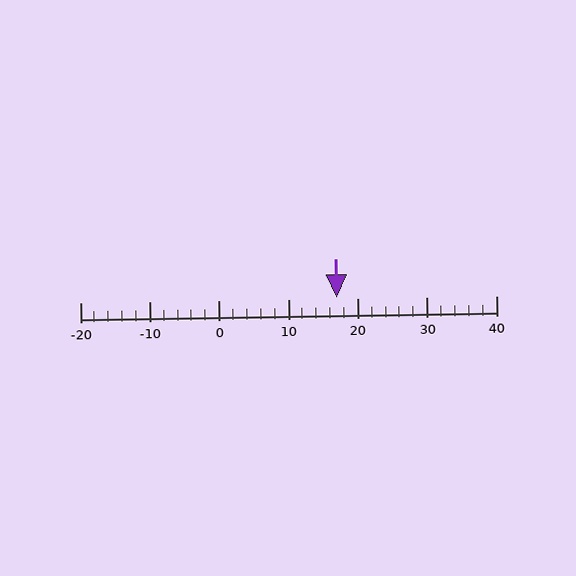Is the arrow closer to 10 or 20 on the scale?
The arrow is closer to 20.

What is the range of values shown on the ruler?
The ruler shows values from -20 to 40.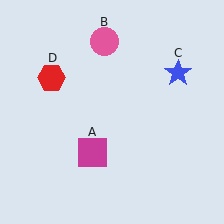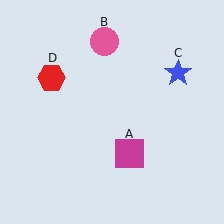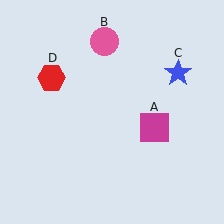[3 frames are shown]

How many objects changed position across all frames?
1 object changed position: magenta square (object A).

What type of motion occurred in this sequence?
The magenta square (object A) rotated counterclockwise around the center of the scene.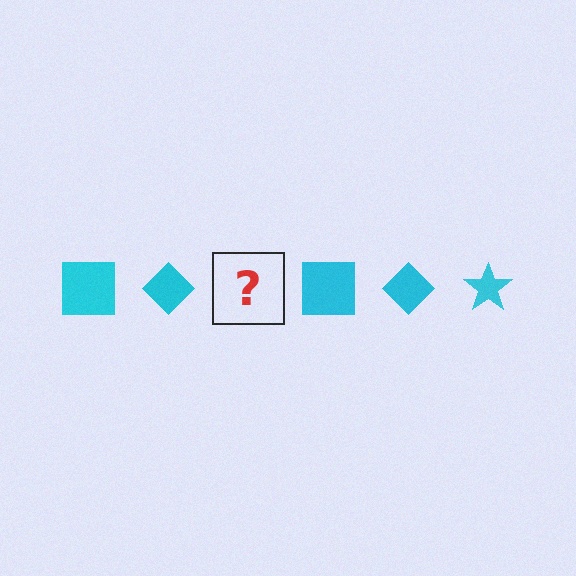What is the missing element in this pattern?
The missing element is a cyan star.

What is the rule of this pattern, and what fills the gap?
The rule is that the pattern cycles through square, diamond, star shapes in cyan. The gap should be filled with a cyan star.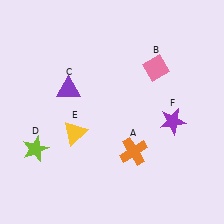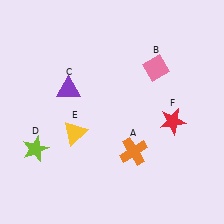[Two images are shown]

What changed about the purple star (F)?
In Image 1, F is purple. In Image 2, it changed to red.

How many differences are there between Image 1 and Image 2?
There is 1 difference between the two images.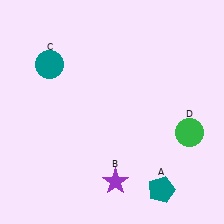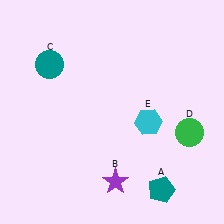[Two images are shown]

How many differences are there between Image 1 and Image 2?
There is 1 difference between the two images.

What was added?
A cyan hexagon (E) was added in Image 2.